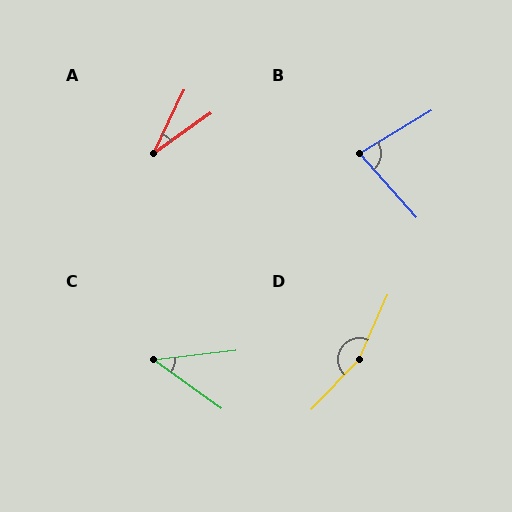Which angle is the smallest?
A, at approximately 29 degrees.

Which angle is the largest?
D, at approximately 160 degrees.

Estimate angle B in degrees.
Approximately 79 degrees.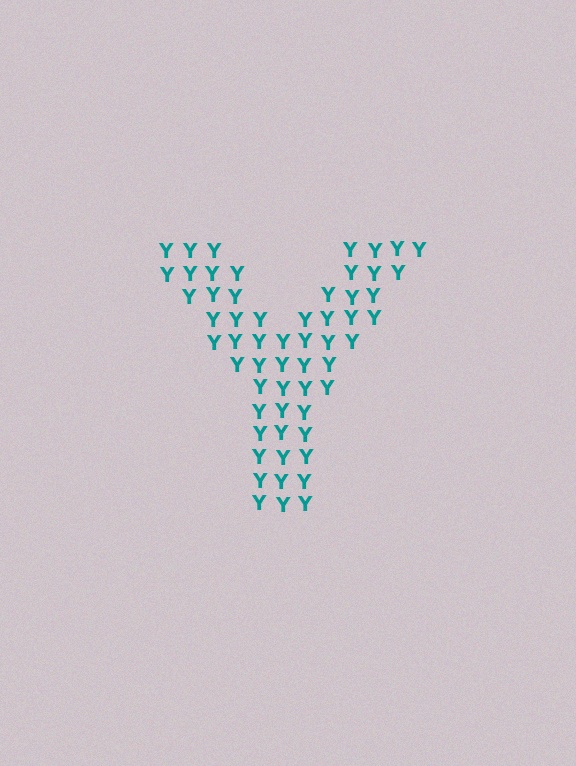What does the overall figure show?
The overall figure shows the letter Y.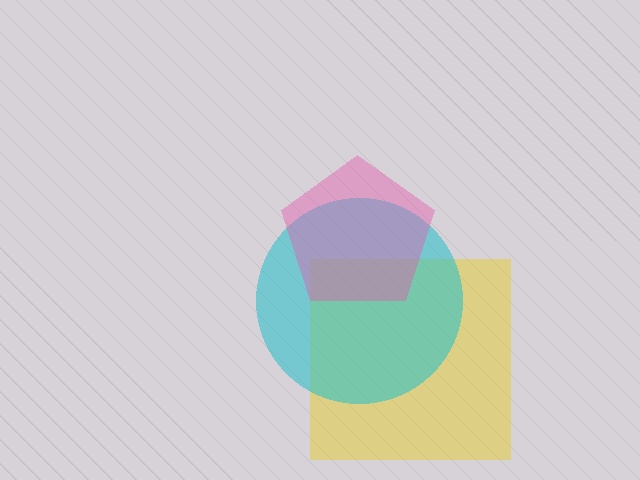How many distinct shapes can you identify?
There are 3 distinct shapes: a yellow square, a cyan circle, a pink pentagon.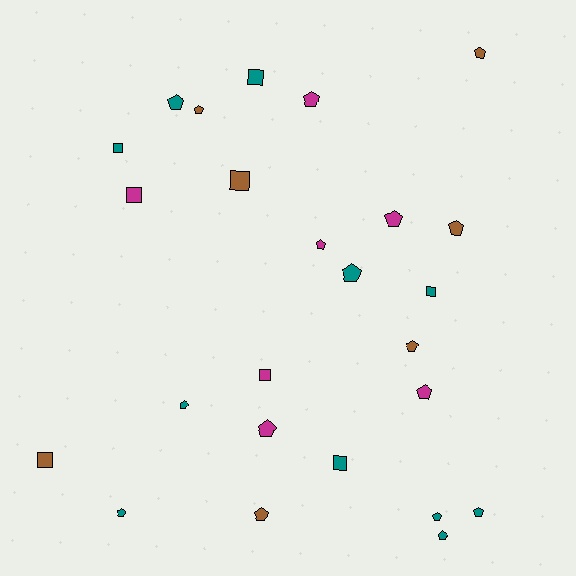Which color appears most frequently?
Teal, with 11 objects.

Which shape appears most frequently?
Pentagon, with 17 objects.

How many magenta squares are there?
There are 2 magenta squares.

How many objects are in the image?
There are 25 objects.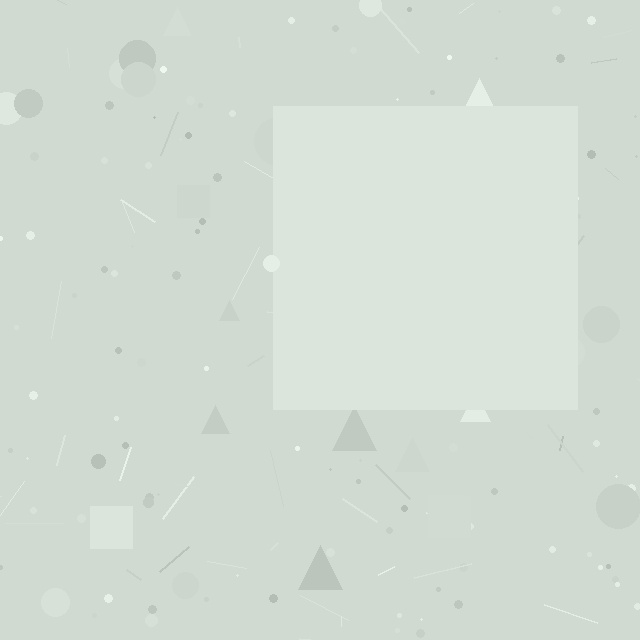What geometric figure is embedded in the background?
A square is embedded in the background.